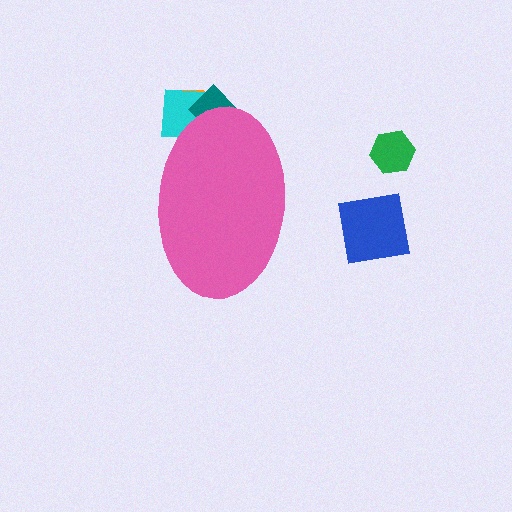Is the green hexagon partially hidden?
No, the green hexagon is fully visible.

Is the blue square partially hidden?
No, the blue square is fully visible.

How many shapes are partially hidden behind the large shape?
3 shapes are partially hidden.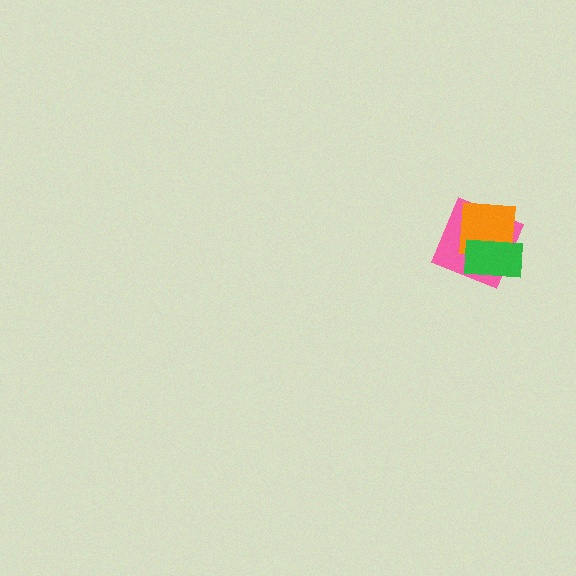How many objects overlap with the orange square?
2 objects overlap with the orange square.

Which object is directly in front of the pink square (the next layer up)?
The orange square is directly in front of the pink square.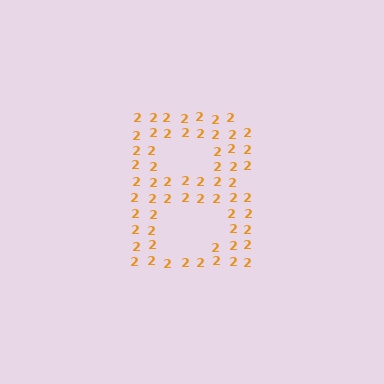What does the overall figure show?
The overall figure shows the letter B.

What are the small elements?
The small elements are digit 2's.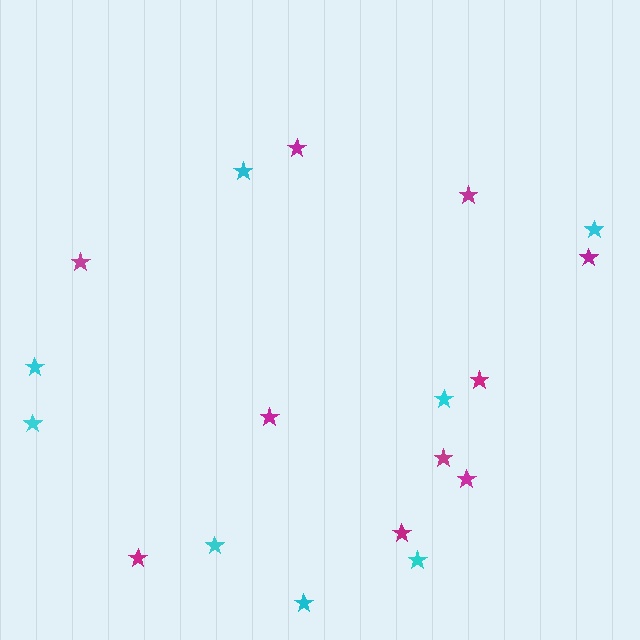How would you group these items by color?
There are 2 groups: one group of cyan stars (8) and one group of magenta stars (10).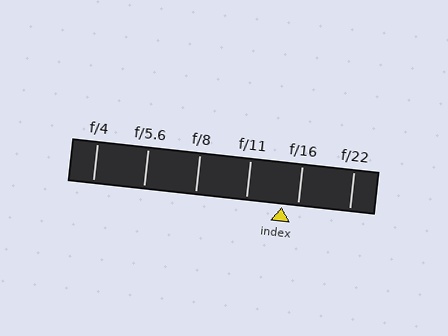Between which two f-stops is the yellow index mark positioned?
The index mark is between f/11 and f/16.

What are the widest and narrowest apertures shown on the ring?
The widest aperture shown is f/4 and the narrowest is f/22.